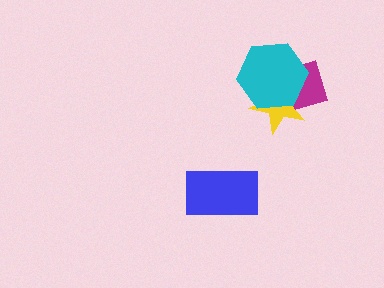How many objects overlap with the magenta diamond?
2 objects overlap with the magenta diamond.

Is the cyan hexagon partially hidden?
No, no other shape covers it.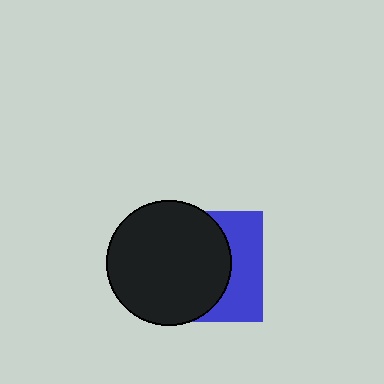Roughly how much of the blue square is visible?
A small part of it is visible (roughly 37%).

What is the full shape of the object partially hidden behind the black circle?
The partially hidden object is a blue square.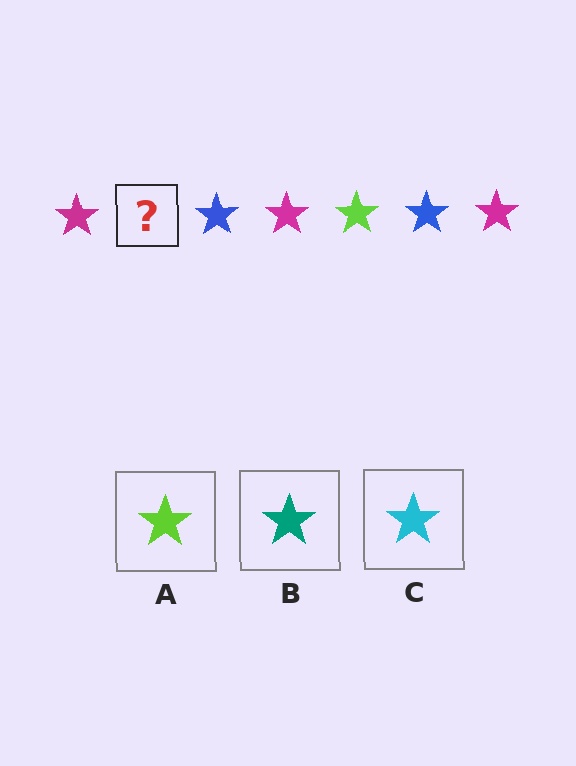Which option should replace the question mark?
Option A.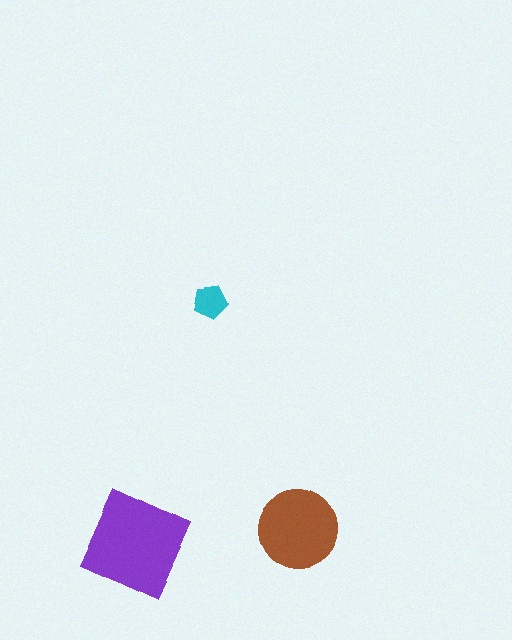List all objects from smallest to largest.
The cyan pentagon, the brown circle, the purple diamond.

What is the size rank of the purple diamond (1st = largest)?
1st.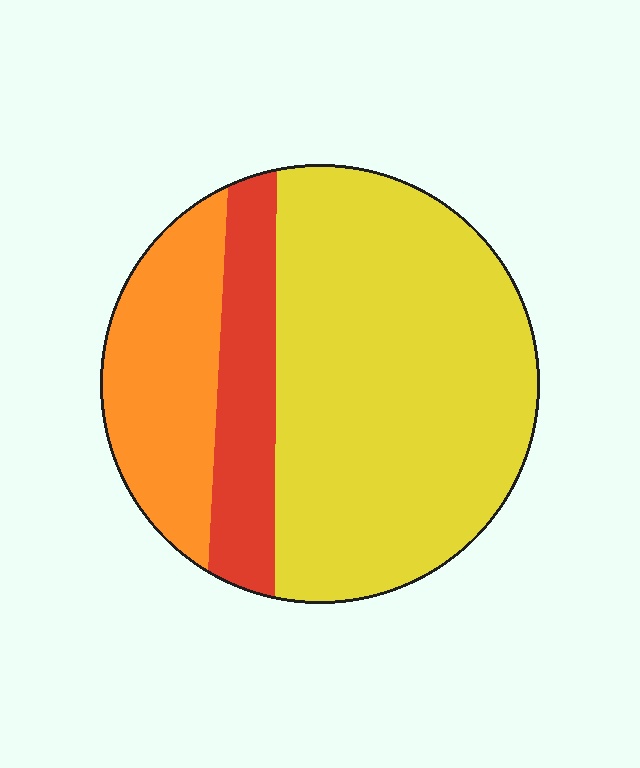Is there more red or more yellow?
Yellow.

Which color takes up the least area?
Red, at roughly 15%.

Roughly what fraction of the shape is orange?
Orange covers around 20% of the shape.